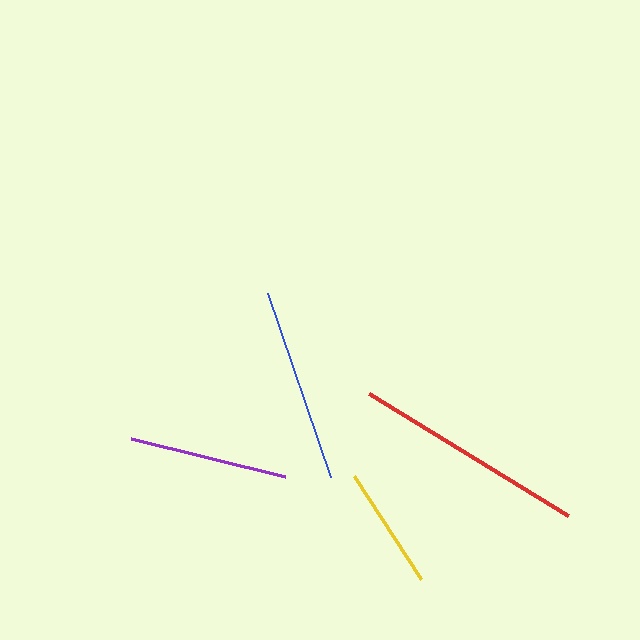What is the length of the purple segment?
The purple segment is approximately 158 pixels long.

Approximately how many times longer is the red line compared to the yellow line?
The red line is approximately 1.9 times the length of the yellow line.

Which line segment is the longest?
The red line is the longest at approximately 234 pixels.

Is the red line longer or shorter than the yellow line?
The red line is longer than the yellow line.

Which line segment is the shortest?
The yellow line is the shortest at approximately 122 pixels.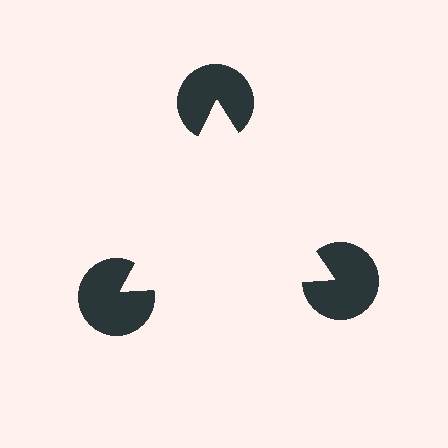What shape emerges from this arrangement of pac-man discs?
An illusory triangle — its edges are inferred from the aligned wedge cuts in the pac-man discs, not physically drawn.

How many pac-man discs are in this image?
There are 3 — one at each vertex of the illusory triangle.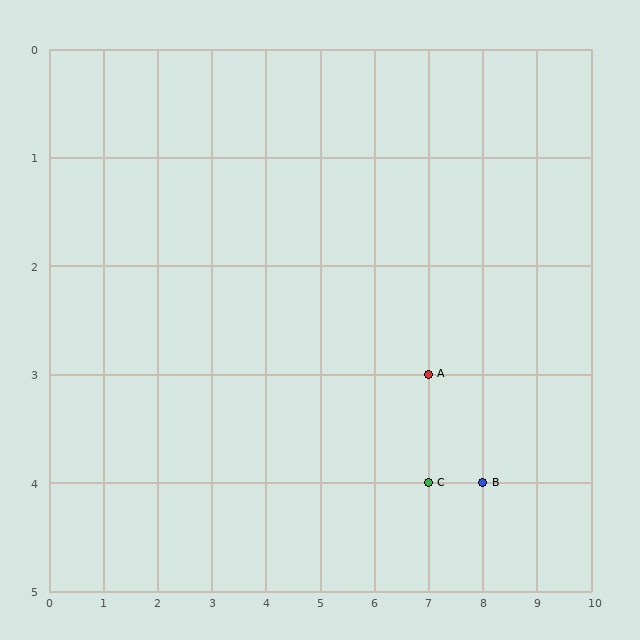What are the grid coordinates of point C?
Point C is at grid coordinates (7, 4).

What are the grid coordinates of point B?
Point B is at grid coordinates (8, 4).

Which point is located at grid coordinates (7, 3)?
Point A is at (7, 3).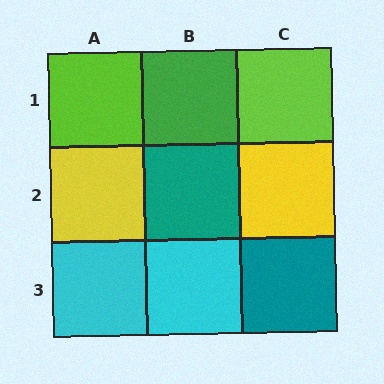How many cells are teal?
2 cells are teal.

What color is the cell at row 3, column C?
Teal.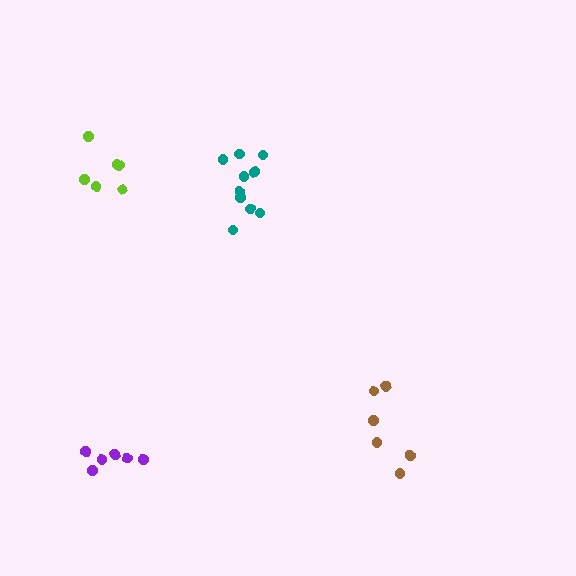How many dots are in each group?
Group 1: 10 dots, Group 2: 6 dots, Group 3: 6 dots, Group 4: 6 dots (28 total).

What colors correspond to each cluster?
The clusters are colored: teal, purple, brown, lime.